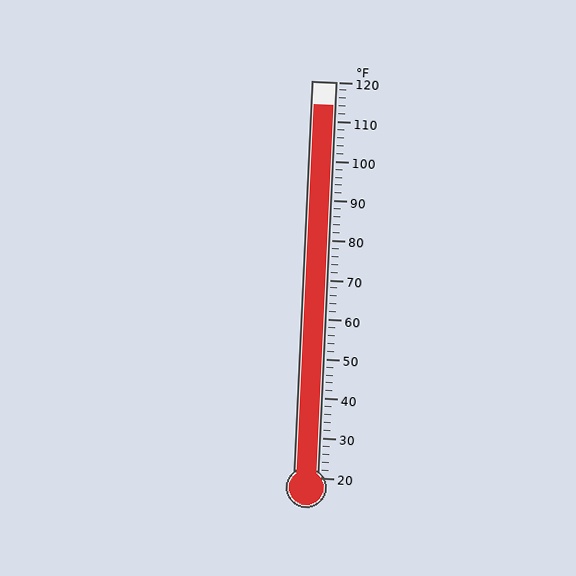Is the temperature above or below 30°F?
The temperature is above 30°F.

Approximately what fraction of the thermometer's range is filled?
The thermometer is filled to approximately 95% of its range.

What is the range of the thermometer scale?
The thermometer scale ranges from 20°F to 120°F.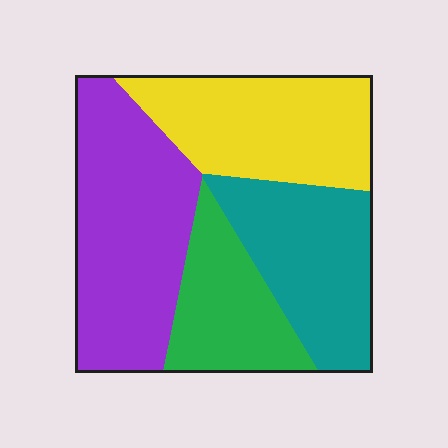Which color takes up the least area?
Green, at roughly 15%.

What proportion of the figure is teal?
Teal takes up about one quarter (1/4) of the figure.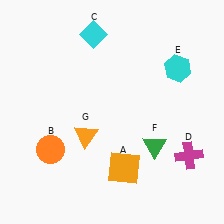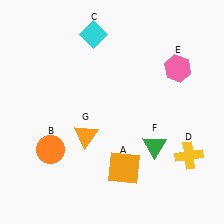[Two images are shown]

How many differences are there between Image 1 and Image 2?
There are 2 differences between the two images.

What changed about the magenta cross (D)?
In Image 1, D is magenta. In Image 2, it changed to yellow.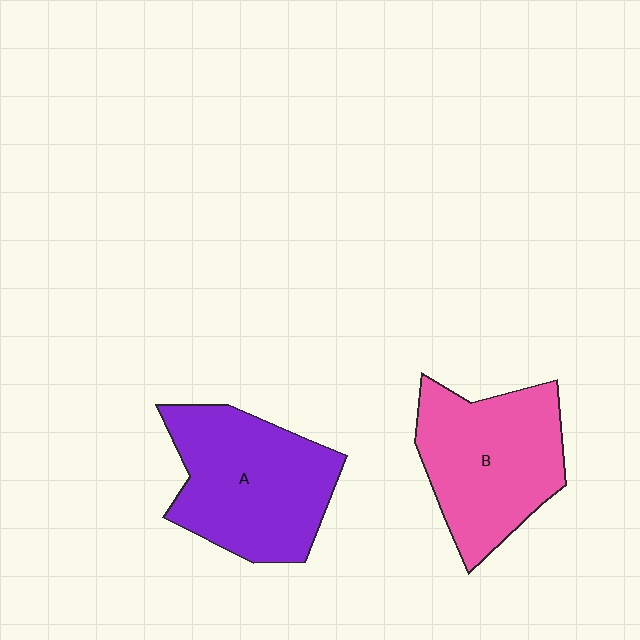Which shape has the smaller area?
Shape B (pink).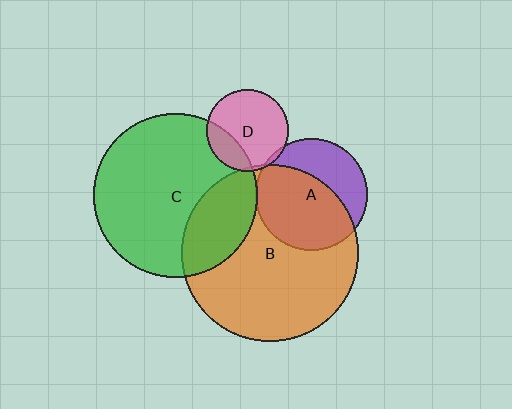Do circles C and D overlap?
Yes.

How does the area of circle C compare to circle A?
Approximately 2.1 times.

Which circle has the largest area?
Circle B (orange).